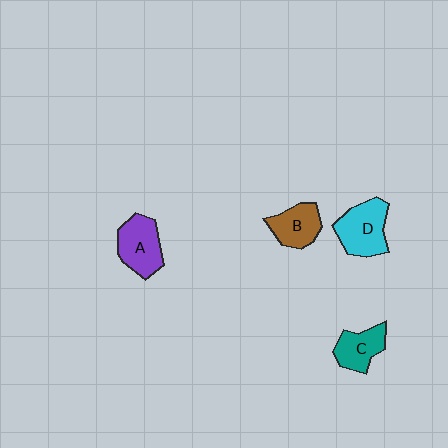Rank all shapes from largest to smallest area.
From largest to smallest: D (cyan), A (purple), B (brown), C (teal).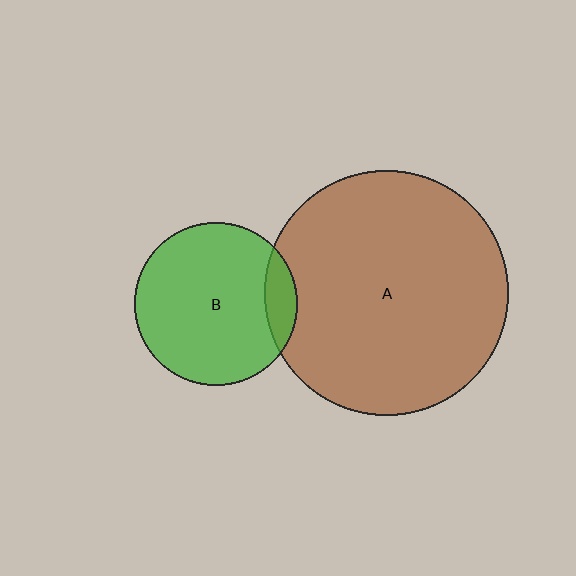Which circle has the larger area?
Circle A (brown).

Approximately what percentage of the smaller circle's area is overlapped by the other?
Approximately 10%.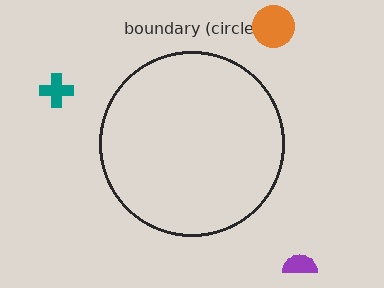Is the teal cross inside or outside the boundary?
Outside.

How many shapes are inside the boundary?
0 inside, 3 outside.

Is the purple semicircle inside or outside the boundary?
Outside.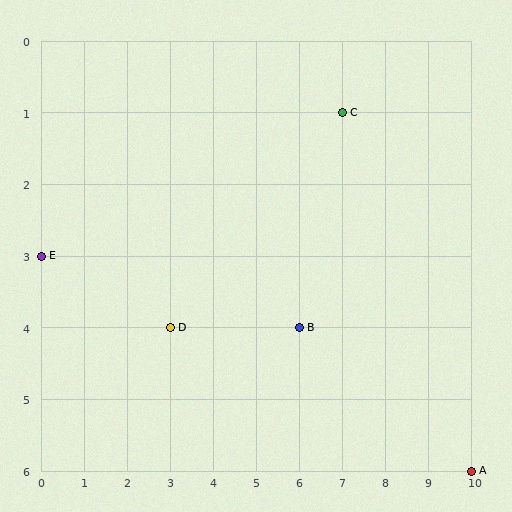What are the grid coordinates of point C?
Point C is at grid coordinates (7, 1).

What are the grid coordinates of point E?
Point E is at grid coordinates (0, 3).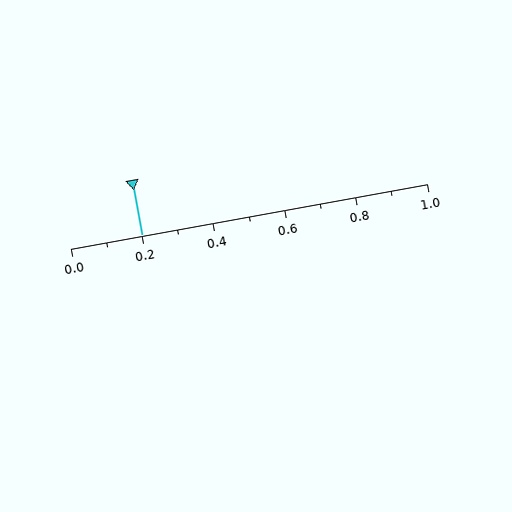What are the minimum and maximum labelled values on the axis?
The axis runs from 0.0 to 1.0.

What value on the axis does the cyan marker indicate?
The marker indicates approximately 0.2.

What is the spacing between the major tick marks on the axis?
The major ticks are spaced 0.2 apart.